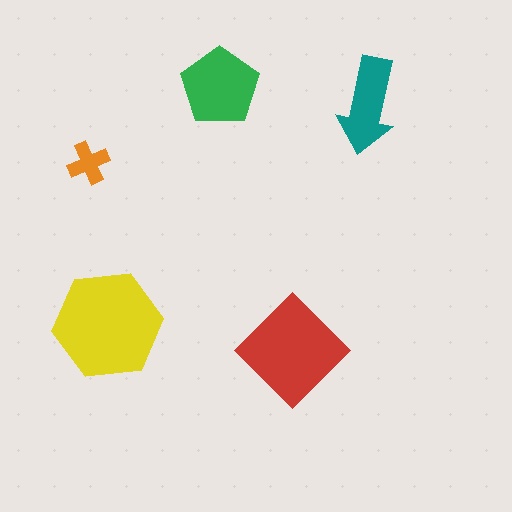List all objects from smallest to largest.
The orange cross, the teal arrow, the green pentagon, the red diamond, the yellow hexagon.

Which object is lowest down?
The red diamond is bottommost.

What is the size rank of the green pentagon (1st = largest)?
3rd.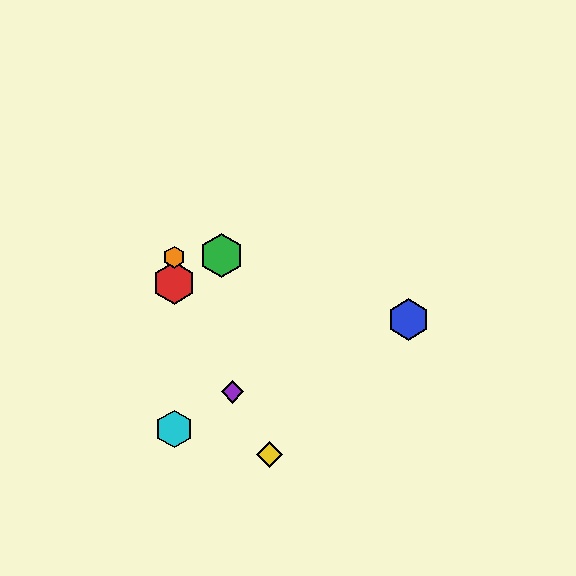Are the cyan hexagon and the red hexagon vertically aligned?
Yes, both are at x≈174.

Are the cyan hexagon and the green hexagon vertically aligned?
No, the cyan hexagon is at x≈174 and the green hexagon is at x≈221.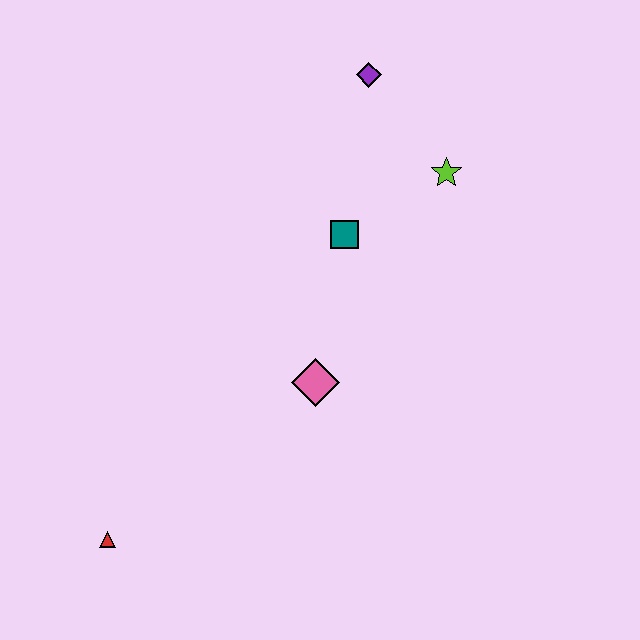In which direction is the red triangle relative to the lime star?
The red triangle is below the lime star.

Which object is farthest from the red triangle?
The purple diamond is farthest from the red triangle.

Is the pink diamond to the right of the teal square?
No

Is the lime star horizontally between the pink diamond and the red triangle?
No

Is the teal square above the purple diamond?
No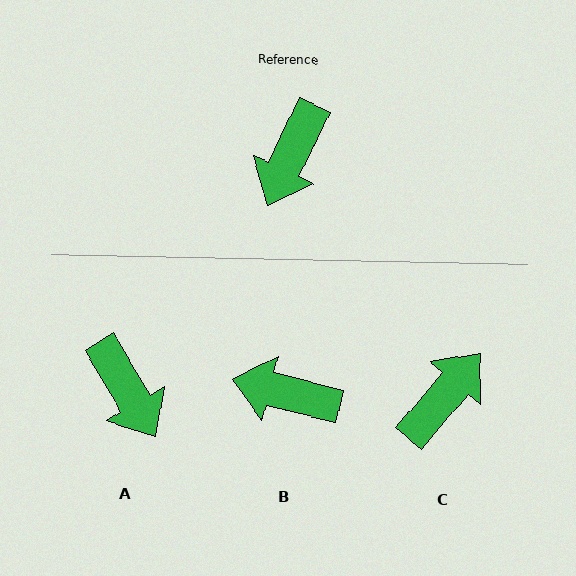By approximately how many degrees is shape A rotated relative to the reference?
Approximately 56 degrees counter-clockwise.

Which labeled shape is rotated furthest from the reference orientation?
C, about 165 degrees away.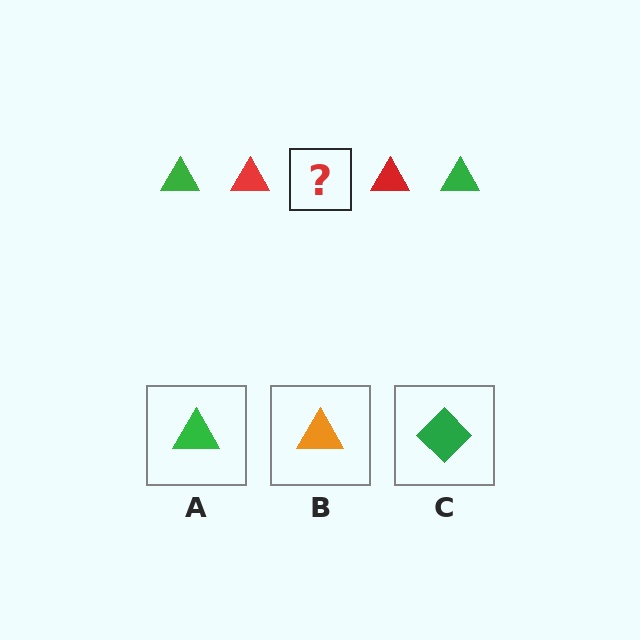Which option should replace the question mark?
Option A.